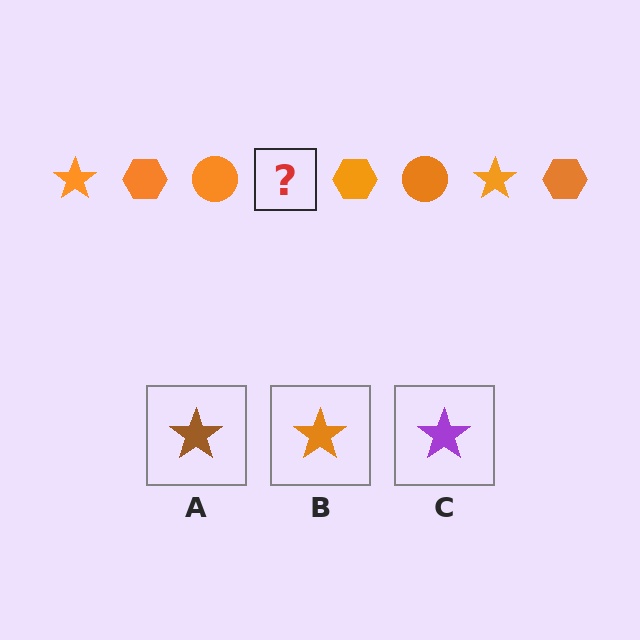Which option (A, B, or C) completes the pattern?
B.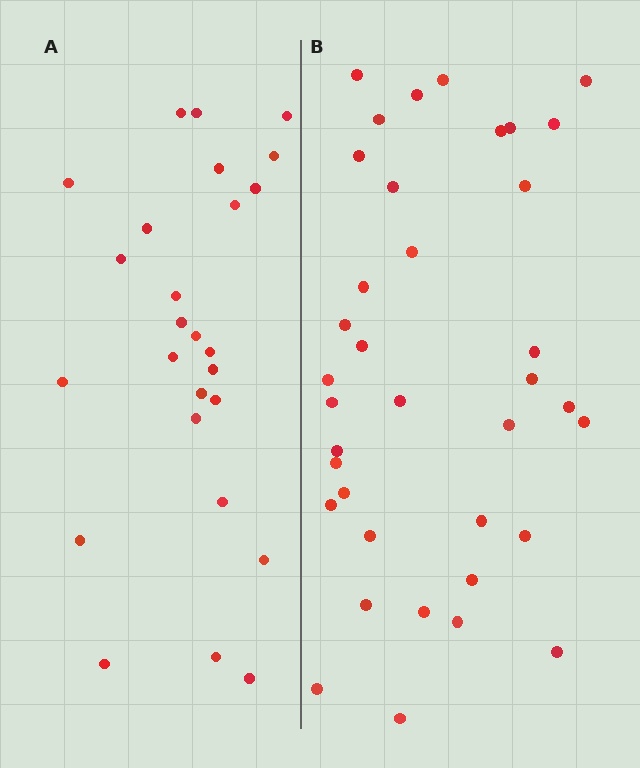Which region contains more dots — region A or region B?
Region B (the right region) has more dots.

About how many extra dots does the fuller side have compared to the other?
Region B has roughly 12 or so more dots than region A.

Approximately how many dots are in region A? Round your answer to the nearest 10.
About 30 dots. (The exact count is 26, which rounds to 30.)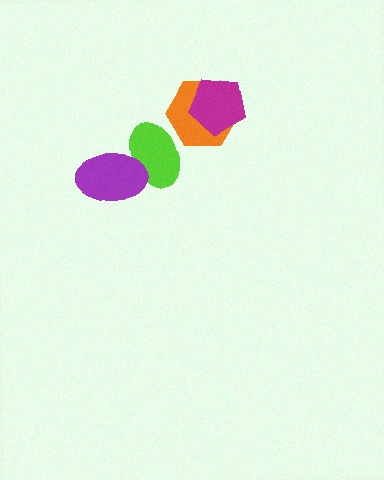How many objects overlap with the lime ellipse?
2 objects overlap with the lime ellipse.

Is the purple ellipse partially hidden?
No, no other shape covers it.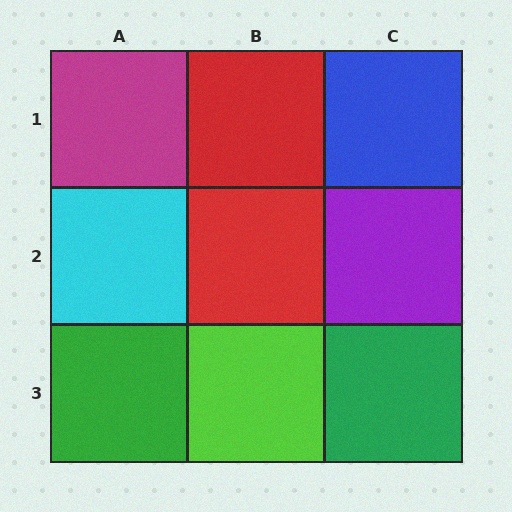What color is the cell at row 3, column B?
Lime.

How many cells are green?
2 cells are green.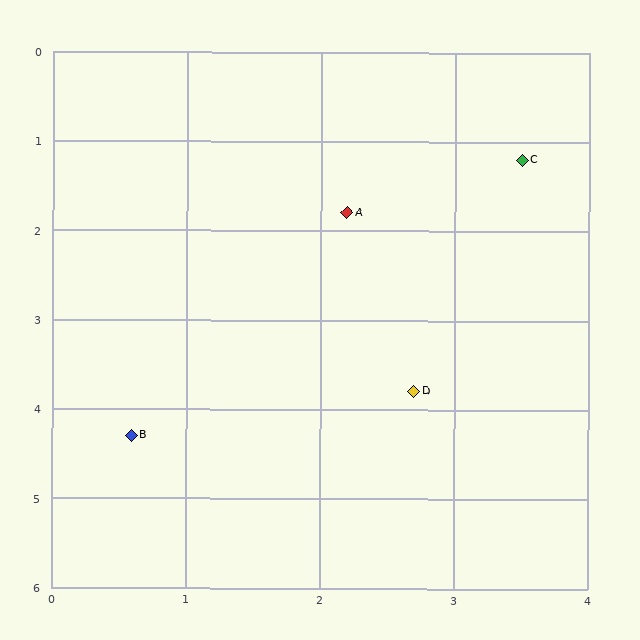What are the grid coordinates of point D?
Point D is at approximately (2.7, 3.8).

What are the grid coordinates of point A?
Point A is at approximately (2.2, 1.8).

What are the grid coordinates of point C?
Point C is at approximately (3.5, 1.2).